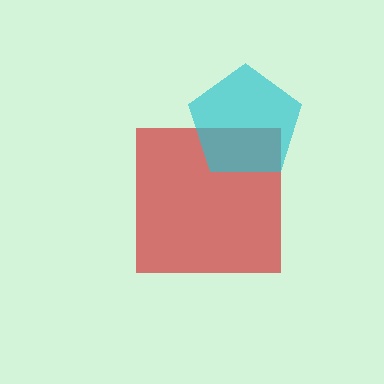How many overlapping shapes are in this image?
There are 2 overlapping shapes in the image.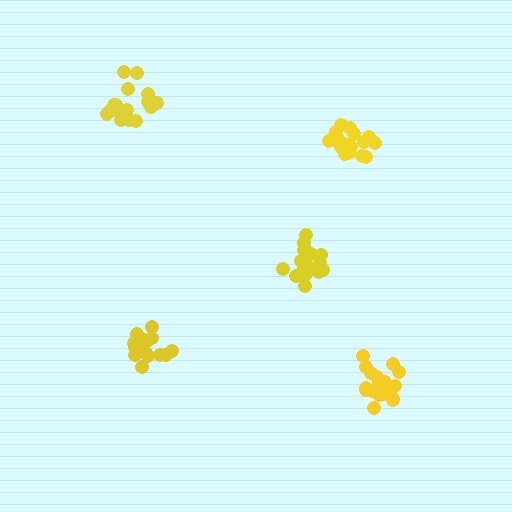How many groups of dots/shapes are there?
There are 5 groups.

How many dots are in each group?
Group 1: 19 dots, Group 2: 18 dots, Group 3: 16 dots, Group 4: 18 dots, Group 5: 17 dots (88 total).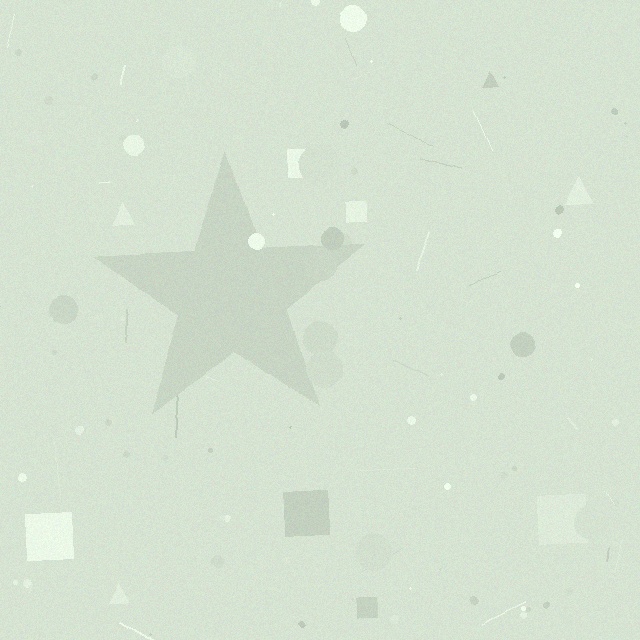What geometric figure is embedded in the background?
A star is embedded in the background.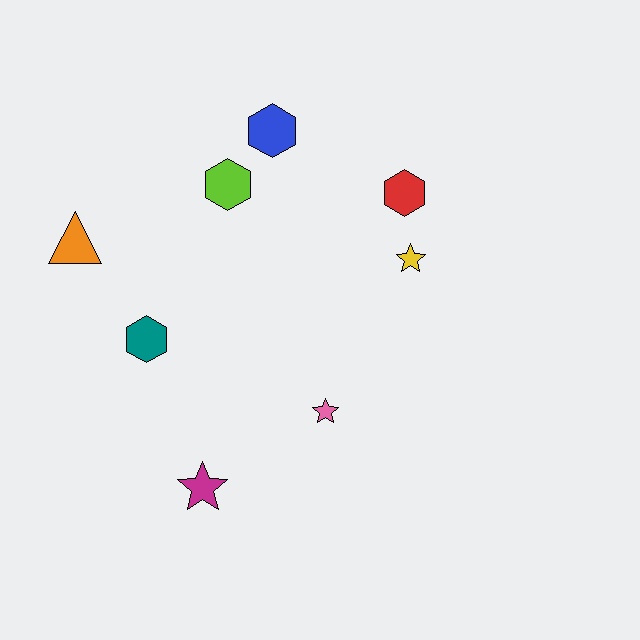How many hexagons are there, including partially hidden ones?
There are 4 hexagons.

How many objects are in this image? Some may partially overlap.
There are 8 objects.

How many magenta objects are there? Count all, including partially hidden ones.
There is 1 magenta object.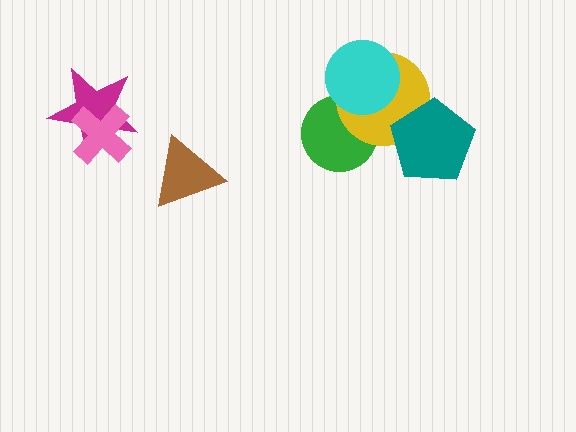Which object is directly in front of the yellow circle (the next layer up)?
The cyan circle is directly in front of the yellow circle.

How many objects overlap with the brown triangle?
0 objects overlap with the brown triangle.